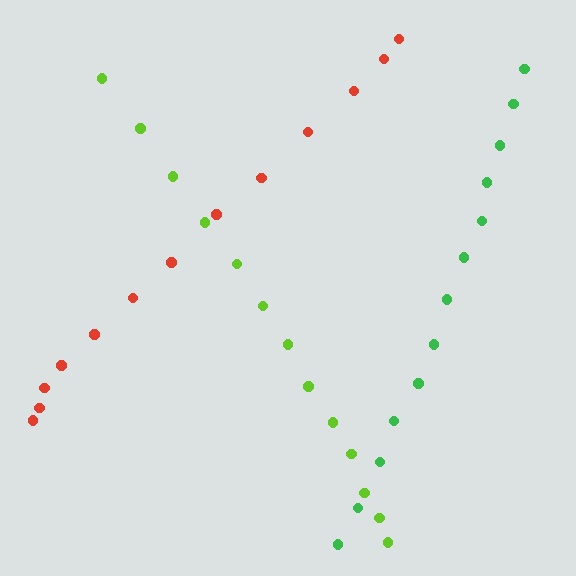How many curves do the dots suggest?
There are 3 distinct paths.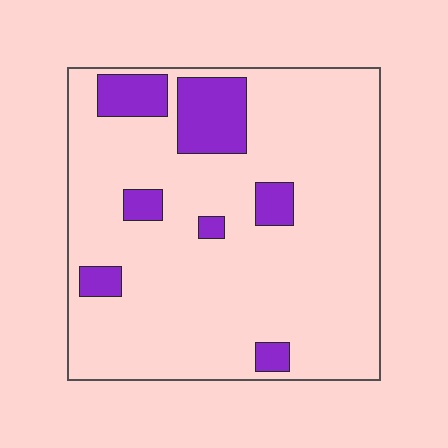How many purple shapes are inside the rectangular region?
7.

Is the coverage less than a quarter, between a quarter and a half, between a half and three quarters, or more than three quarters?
Less than a quarter.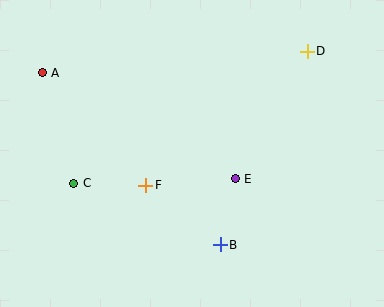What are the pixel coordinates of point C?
Point C is at (74, 183).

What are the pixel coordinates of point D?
Point D is at (307, 51).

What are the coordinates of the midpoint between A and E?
The midpoint between A and E is at (139, 126).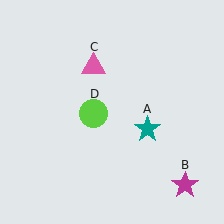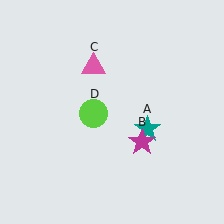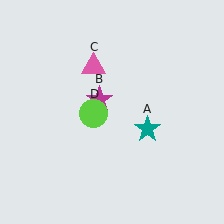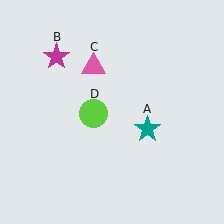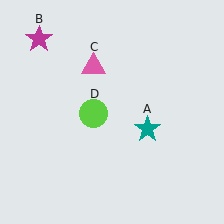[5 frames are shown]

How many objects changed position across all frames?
1 object changed position: magenta star (object B).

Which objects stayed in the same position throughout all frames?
Teal star (object A) and pink triangle (object C) and lime circle (object D) remained stationary.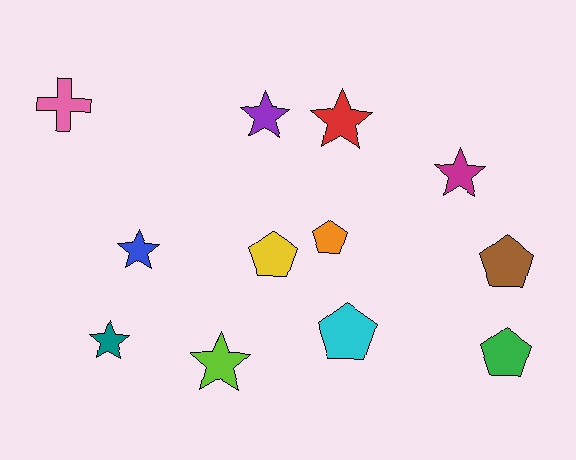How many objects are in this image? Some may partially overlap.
There are 12 objects.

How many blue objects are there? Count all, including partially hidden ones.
There is 1 blue object.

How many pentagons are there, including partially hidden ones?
There are 5 pentagons.